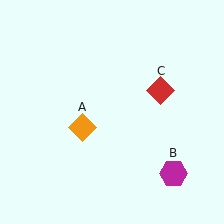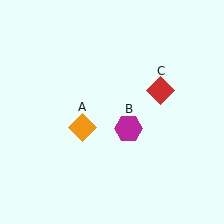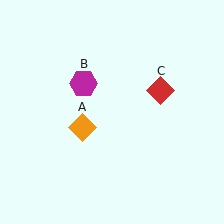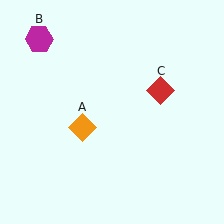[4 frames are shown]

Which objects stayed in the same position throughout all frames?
Orange diamond (object A) and red diamond (object C) remained stationary.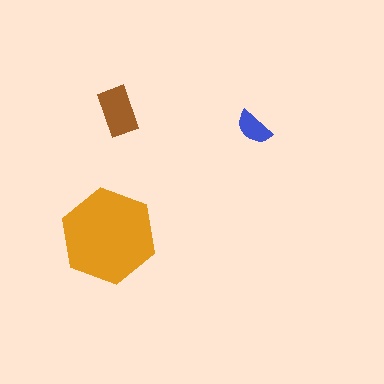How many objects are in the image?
There are 3 objects in the image.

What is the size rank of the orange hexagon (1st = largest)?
1st.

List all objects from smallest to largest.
The blue semicircle, the brown rectangle, the orange hexagon.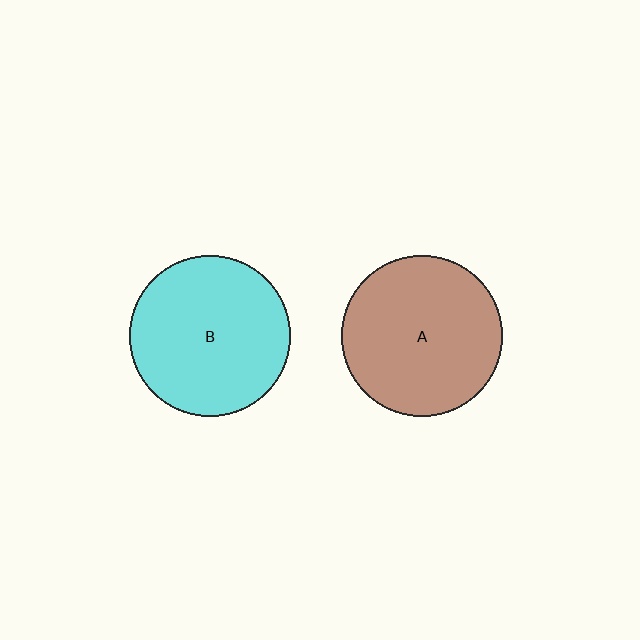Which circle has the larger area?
Circle A (brown).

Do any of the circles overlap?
No, none of the circles overlap.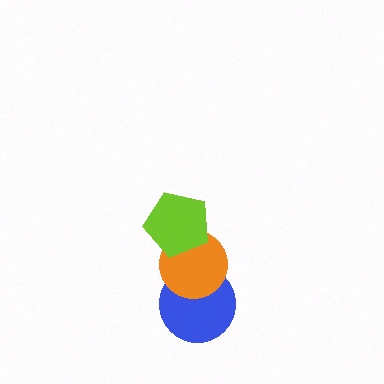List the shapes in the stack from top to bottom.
From top to bottom: the lime pentagon, the orange circle, the blue circle.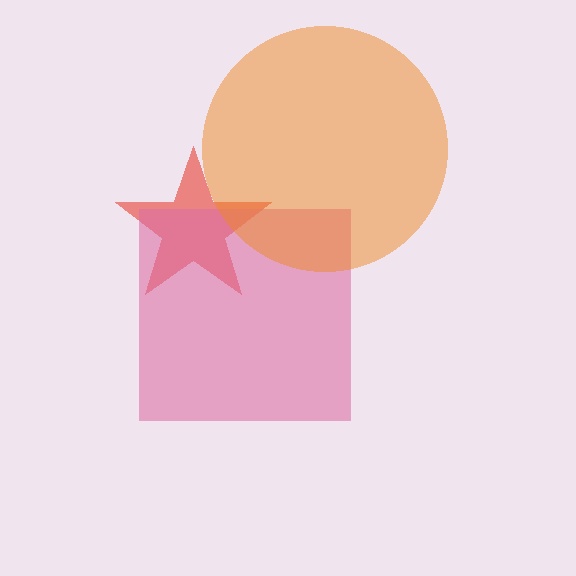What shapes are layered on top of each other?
The layered shapes are: a red star, a pink square, an orange circle.